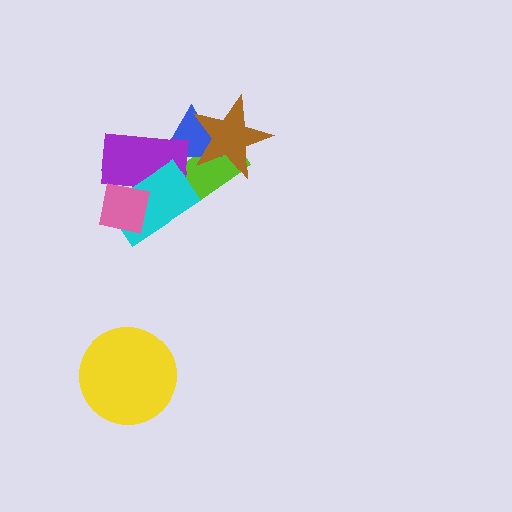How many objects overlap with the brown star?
2 objects overlap with the brown star.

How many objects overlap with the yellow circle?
0 objects overlap with the yellow circle.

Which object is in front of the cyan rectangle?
The pink square is in front of the cyan rectangle.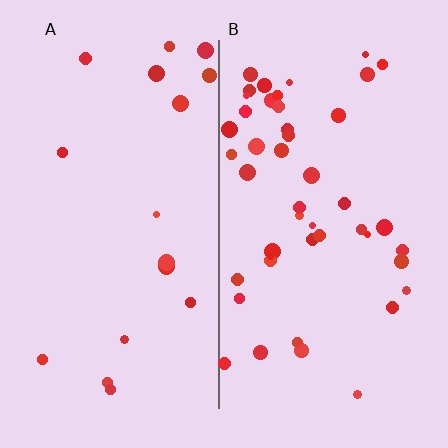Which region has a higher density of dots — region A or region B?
B (the right).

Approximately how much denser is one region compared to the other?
Approximately 2.7× — region B over region A.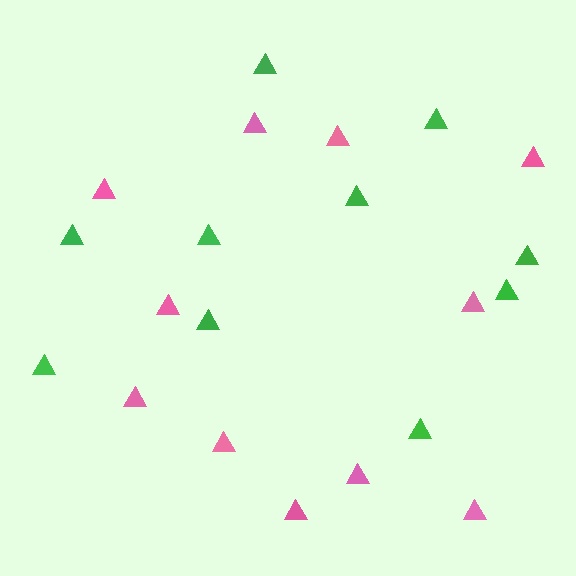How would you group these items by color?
There are 2 groups: one group of green triangles (10) and one group of pink triangles (11).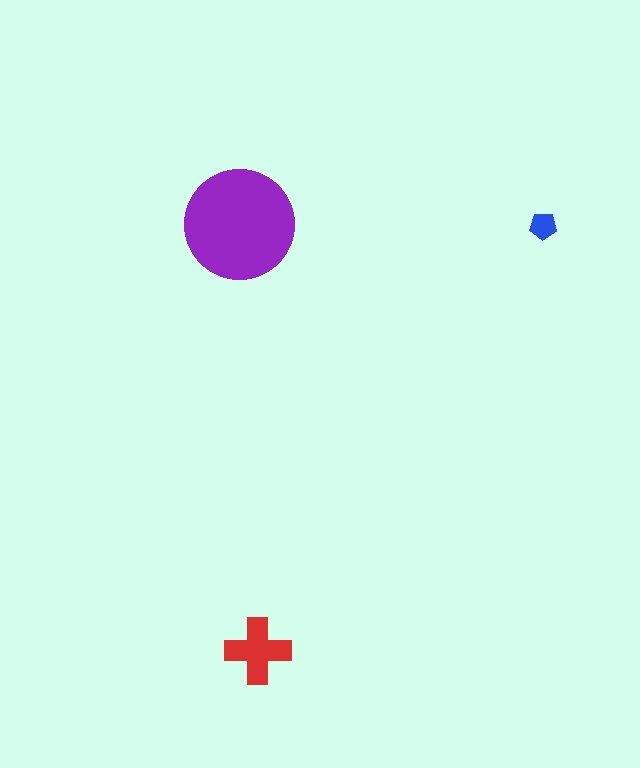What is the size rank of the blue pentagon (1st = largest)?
3rd.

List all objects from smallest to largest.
The blue pentagon, the red cross, the purple circle.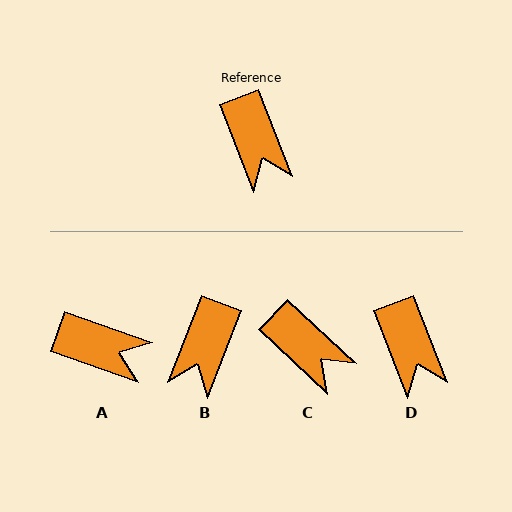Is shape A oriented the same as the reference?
No, it is off by about 50 degrees.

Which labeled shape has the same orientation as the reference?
D.